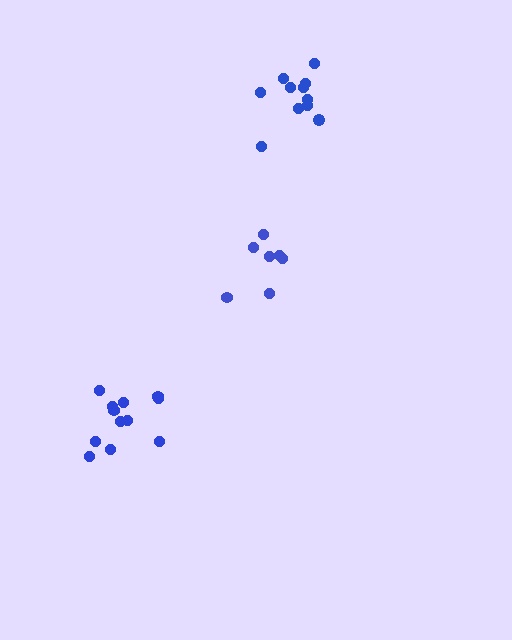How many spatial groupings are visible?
There are 3 spatial groupings.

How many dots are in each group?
Group 1: 12 dots, Group 2: 11 dots, Group 3: 7 dots (30 total).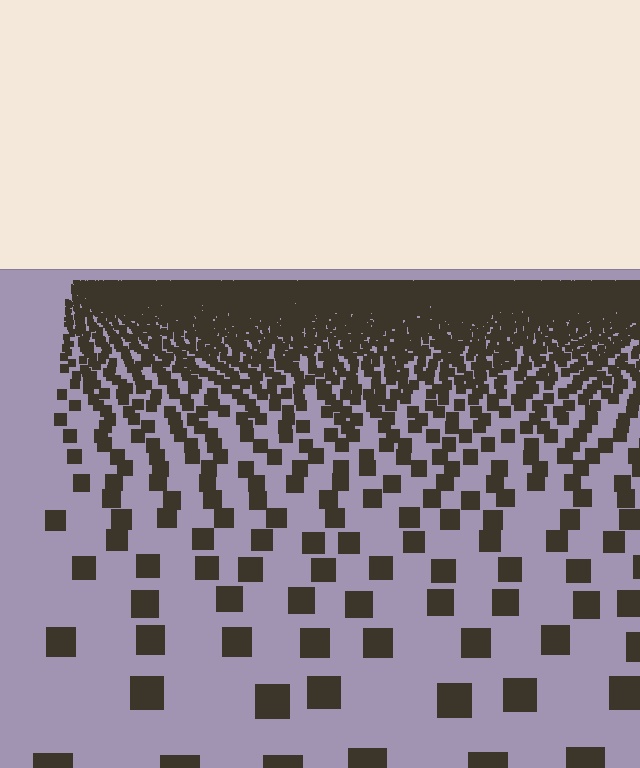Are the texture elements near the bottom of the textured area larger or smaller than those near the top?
Larger. Near the bottom, elements are closer to the viewer and appear at a bigger on-screen size.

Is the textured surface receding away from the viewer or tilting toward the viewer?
The surface is receding away from the viewer. Texture elements get smaller and denser toward the top.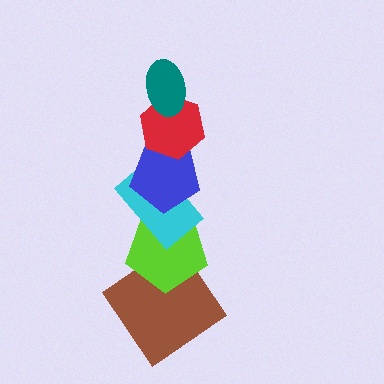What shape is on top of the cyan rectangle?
The blue pentagon is on top of the cyan rectangle.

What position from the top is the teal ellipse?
The teal ellipse is 1st from the top.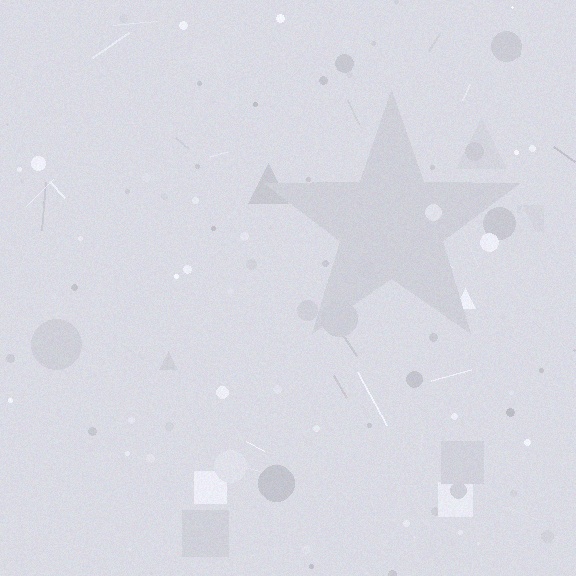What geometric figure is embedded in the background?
A star is embedded in the background.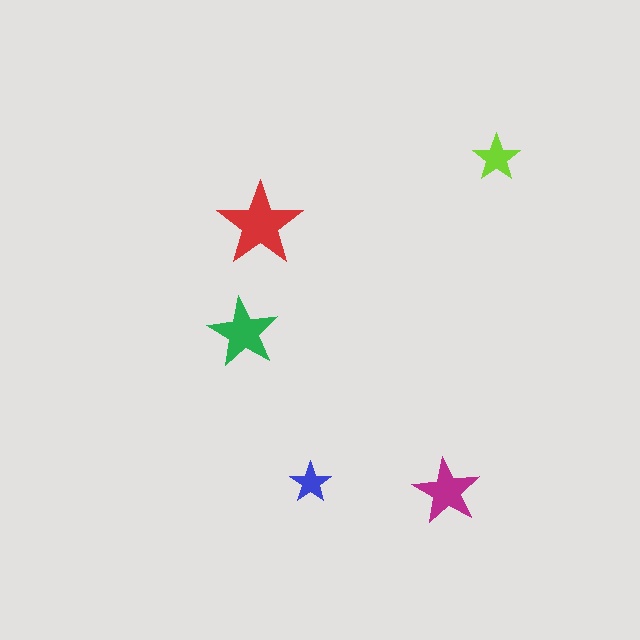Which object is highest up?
The lime star is topmost.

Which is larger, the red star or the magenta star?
The red one.